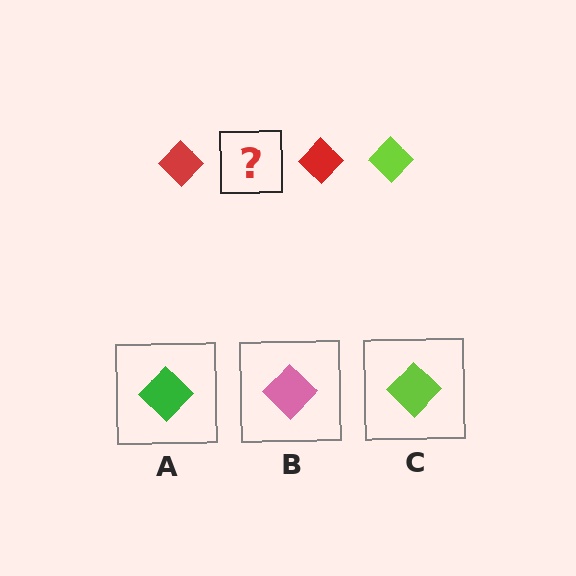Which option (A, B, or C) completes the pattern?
C.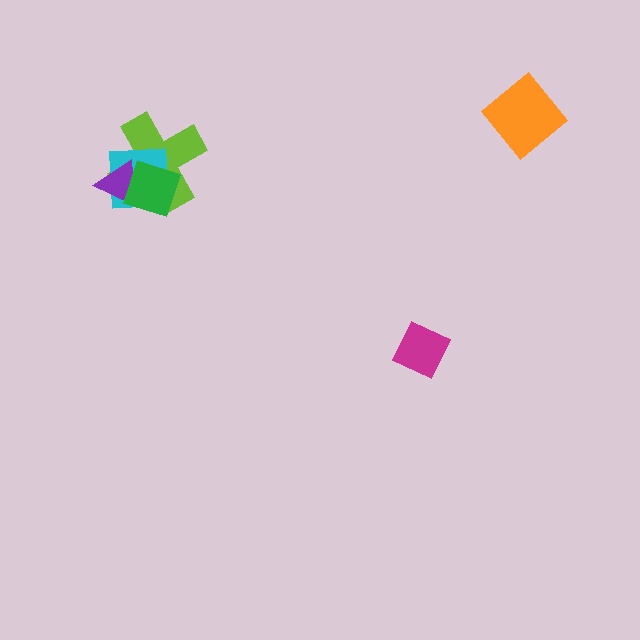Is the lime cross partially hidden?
Yes, it is partially covered by another shape.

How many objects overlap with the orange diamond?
0 objects overlap with the orange diamond.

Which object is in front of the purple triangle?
The green diamond is in front of the purple triangle.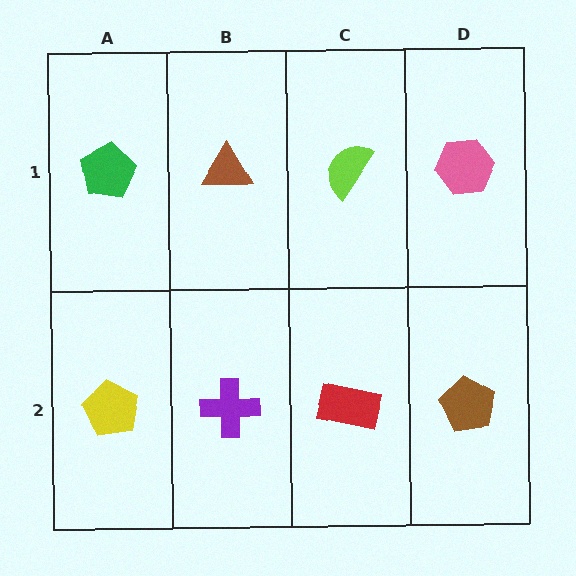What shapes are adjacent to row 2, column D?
A pink hexagon (row 1, column D), a red rectangle (row 2, column C).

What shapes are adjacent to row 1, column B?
A purple cross (row 2, column B), a green pentagon (row 1, column A), a lime semicircle (row 1, column C).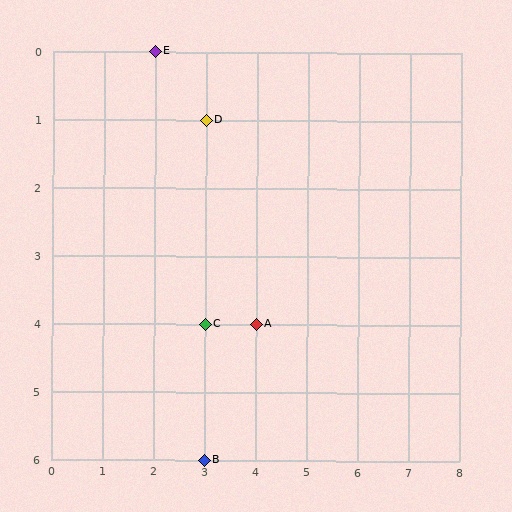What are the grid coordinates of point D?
Point D is at grid coordinates (3, 1).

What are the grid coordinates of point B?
Point B is at grid coordinates (3, 6).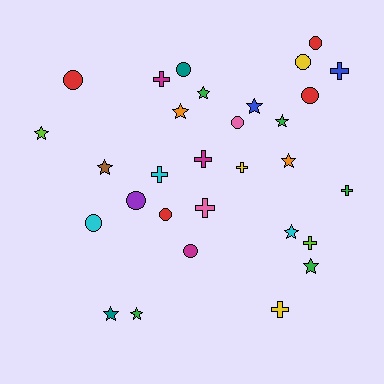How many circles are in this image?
There are 10 circles.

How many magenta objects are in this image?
There are 3 magenta objects.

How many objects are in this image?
There are 30 objects.